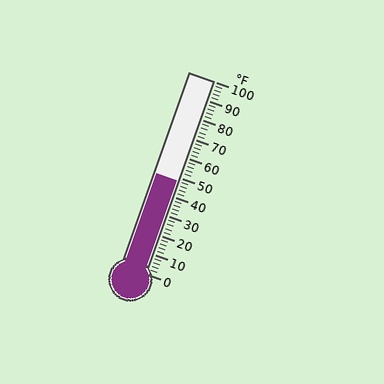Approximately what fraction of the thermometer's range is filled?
The thermometer is filled to approximately 50% of its range.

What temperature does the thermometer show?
The thermometer shows approximately 48°F.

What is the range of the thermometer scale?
The thermometer scale ranges from 0°F to 100°F.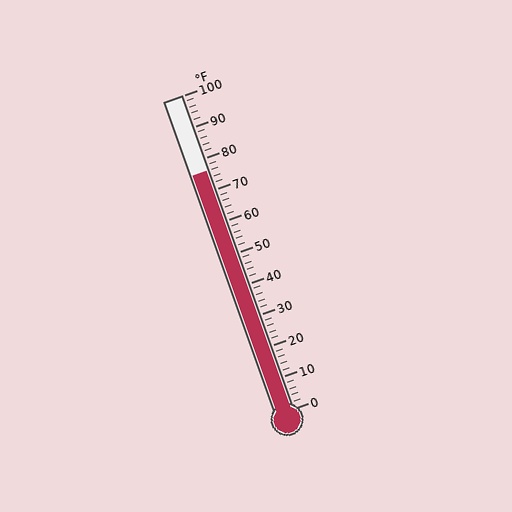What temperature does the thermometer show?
The thermometer shows approximately 76°F.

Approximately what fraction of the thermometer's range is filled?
The thermometer is filled to approximately 75% of its range.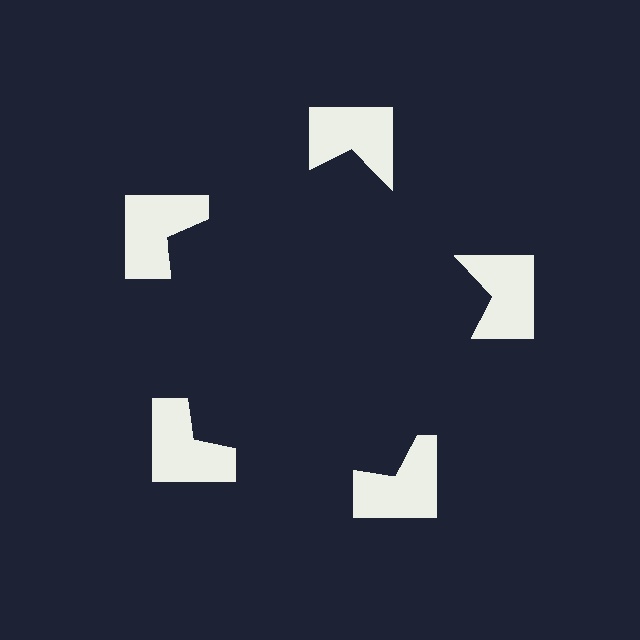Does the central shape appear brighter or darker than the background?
It typically appears slightly darker than the background, even though no actual brightness change is drawn.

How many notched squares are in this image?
There are 5 — one at each vertex of the illusory pentagon.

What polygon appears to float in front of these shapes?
An illusory pentagon — its edges are inferred from the aligned wedge cuts in the notched squares, not physically drawn.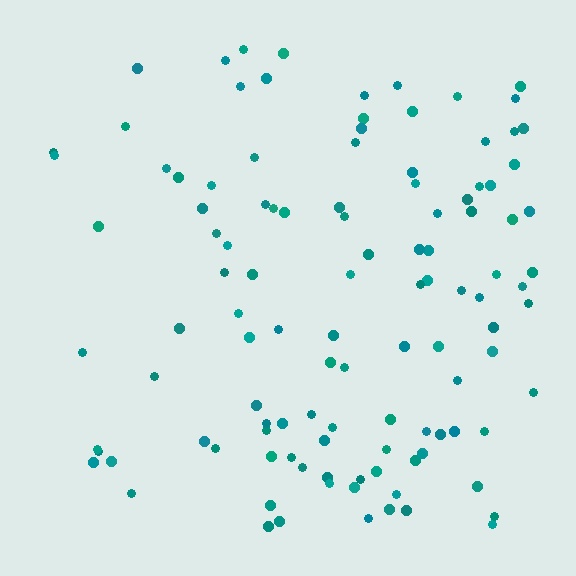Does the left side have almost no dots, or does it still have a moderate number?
Still a moderate number, just noticeably fewer than the right.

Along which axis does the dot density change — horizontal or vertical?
Horizontal.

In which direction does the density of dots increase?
From left to right, with the right side densest.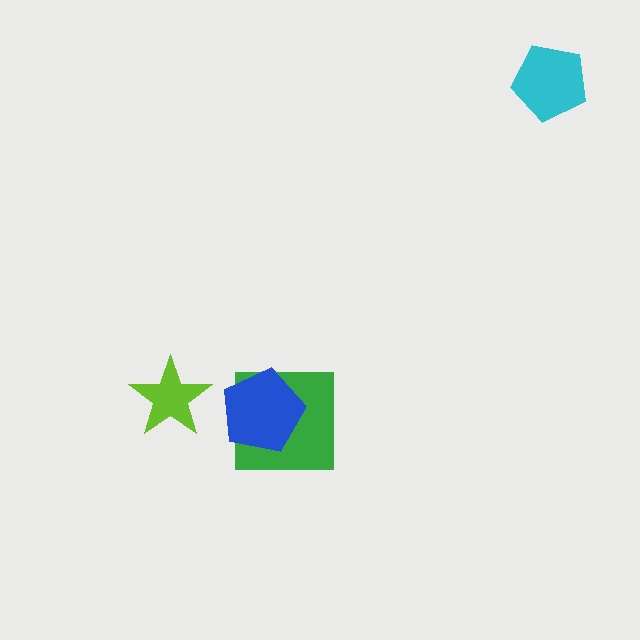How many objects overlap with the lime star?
0 objects overlap with the lime star.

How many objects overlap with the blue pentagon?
1 object overlaps with the blue pentagon.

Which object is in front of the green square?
The blue pentagon is in front of the green square.